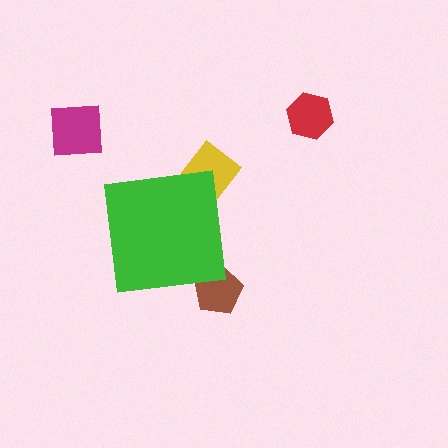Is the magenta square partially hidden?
No, the magenta square is fully visible.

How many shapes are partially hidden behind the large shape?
2 shapes are partially hidden.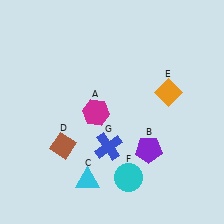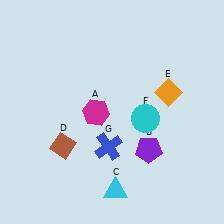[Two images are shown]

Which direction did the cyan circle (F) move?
The cyan circle (F) moved up.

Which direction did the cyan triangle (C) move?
The cyan triangle (C) moved right.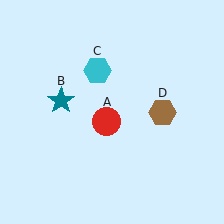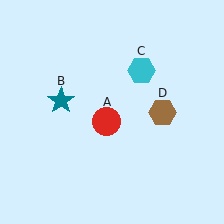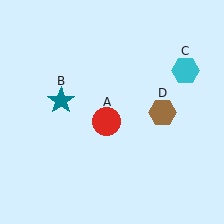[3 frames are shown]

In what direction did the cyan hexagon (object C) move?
The cyan hexagon (object C) moved right.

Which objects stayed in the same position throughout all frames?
Red circle (object A) and teal star (object B) and brown hexagon (object D) remained stationary.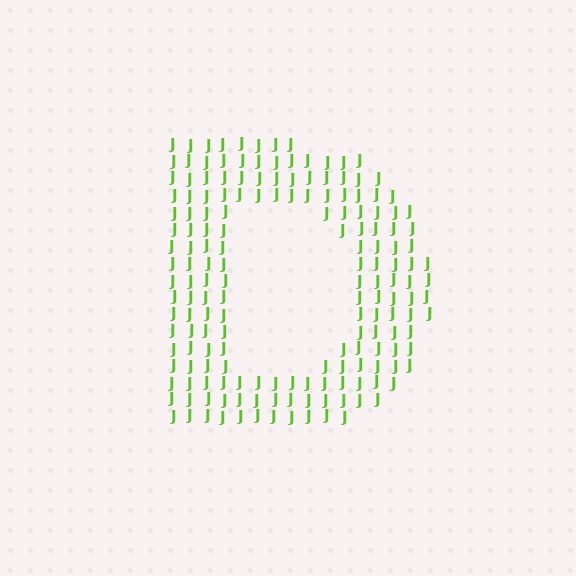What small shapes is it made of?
It is made of small letter J's.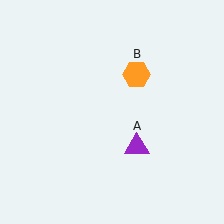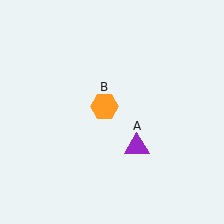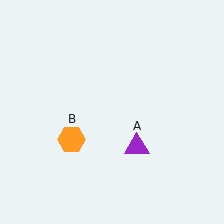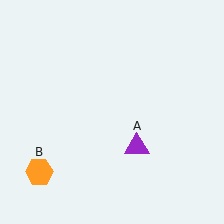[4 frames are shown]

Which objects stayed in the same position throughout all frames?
Purple triangle (object A) remained stationary.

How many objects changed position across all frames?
1 object changed position: orange hexagon (object B).